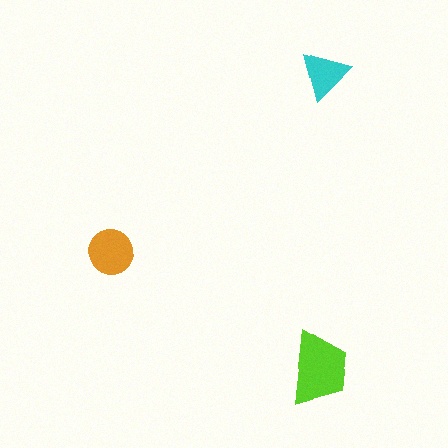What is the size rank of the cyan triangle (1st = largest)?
3rd.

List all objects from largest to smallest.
The lime trapezoid, the orange circle, the cyan triangle.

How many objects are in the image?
There are 3 objects in the image.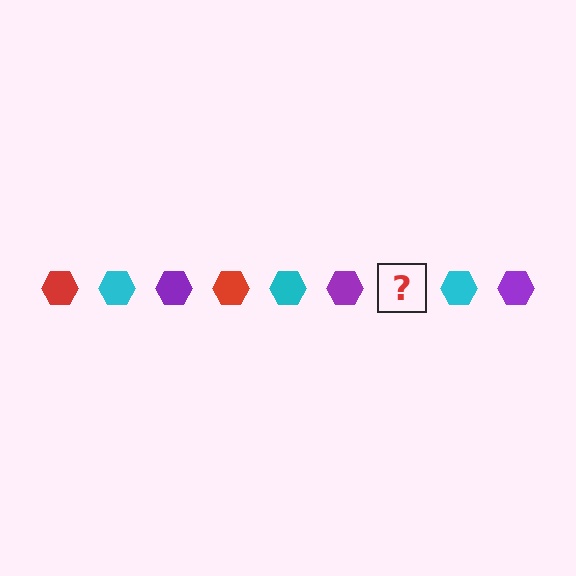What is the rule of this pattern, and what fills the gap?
The rule is that the pattern cycles through red, cyan, purple hexagons. The gap should be filled with a red hexagon.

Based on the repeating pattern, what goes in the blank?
The blank should be a red hexagon.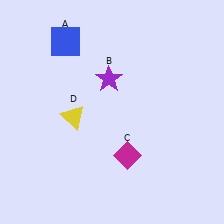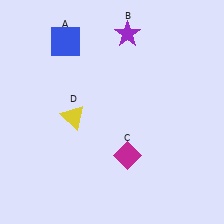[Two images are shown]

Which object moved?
The purple star (B) moved up.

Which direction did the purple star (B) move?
The purple star (B) moved up.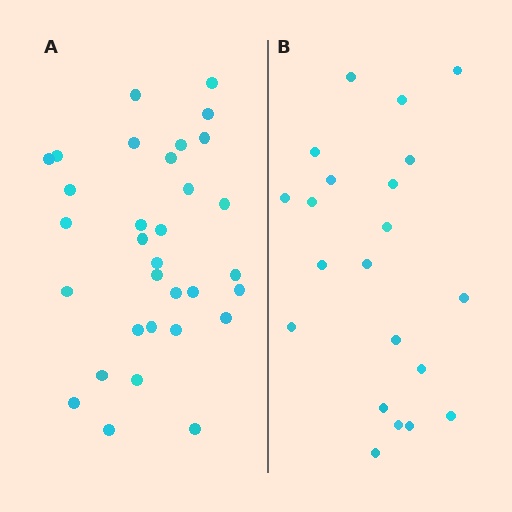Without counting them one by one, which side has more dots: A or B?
Region A (the left region) has more dots.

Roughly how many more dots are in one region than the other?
Region A has roughly 12 or so more dots than region B.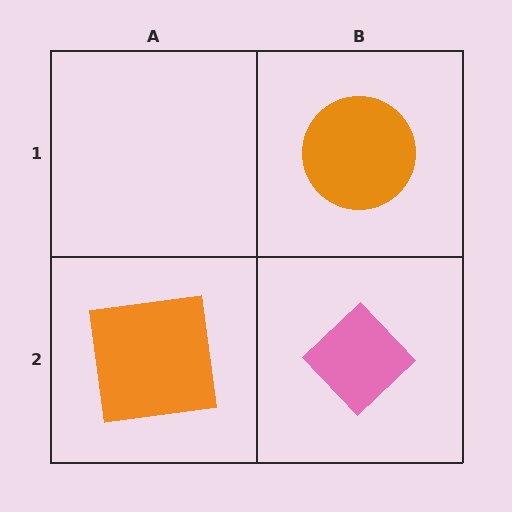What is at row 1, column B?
An orange circle.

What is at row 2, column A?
An orange square.